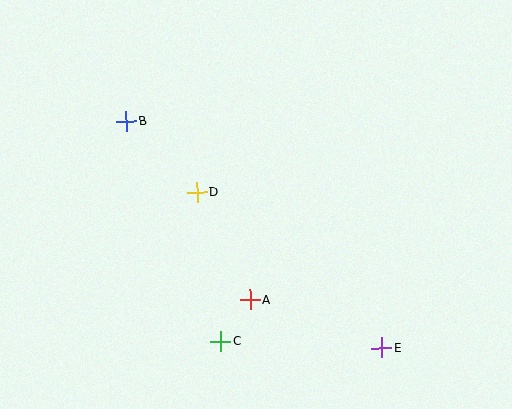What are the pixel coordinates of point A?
Point A is at (250, 300).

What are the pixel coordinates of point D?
Point D is at (197, 192).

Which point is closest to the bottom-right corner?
Point E is closest to the bottom-right corner.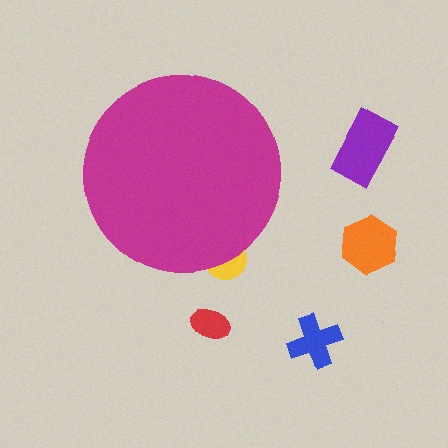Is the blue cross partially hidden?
No, the blue cross is fully visible.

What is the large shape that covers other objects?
A magenta circle.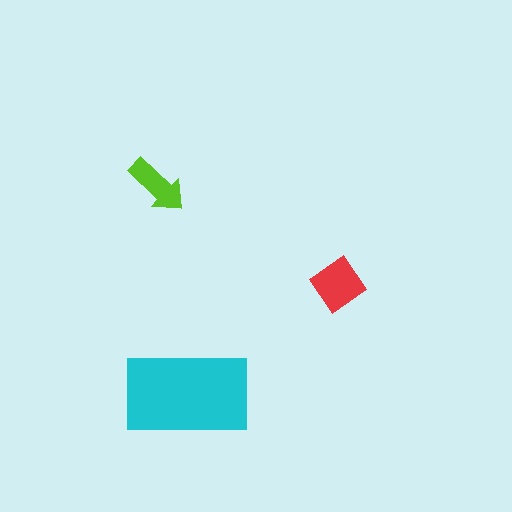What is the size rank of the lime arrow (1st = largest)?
3rd.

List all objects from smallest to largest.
The lime arrow, the red diamond, the cyan rectangle.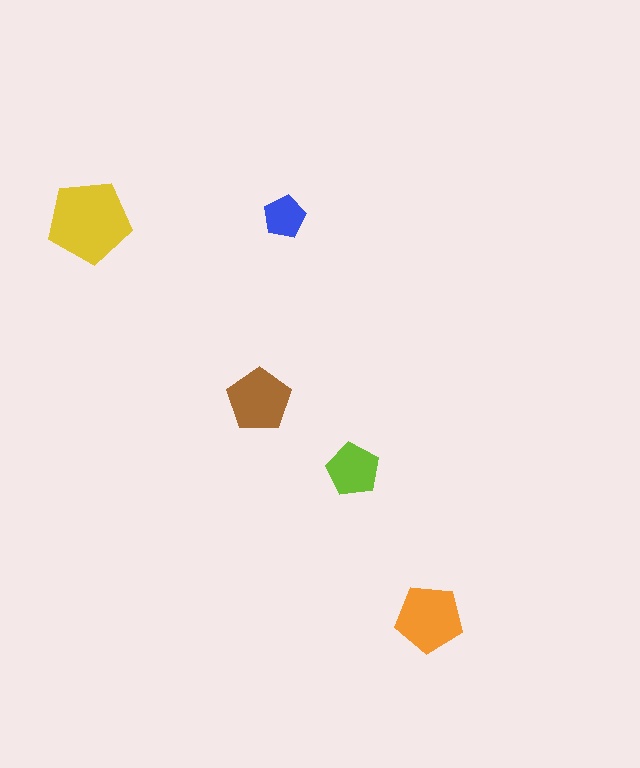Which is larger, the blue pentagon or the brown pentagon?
The brown one.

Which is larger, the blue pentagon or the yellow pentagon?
The yellow one.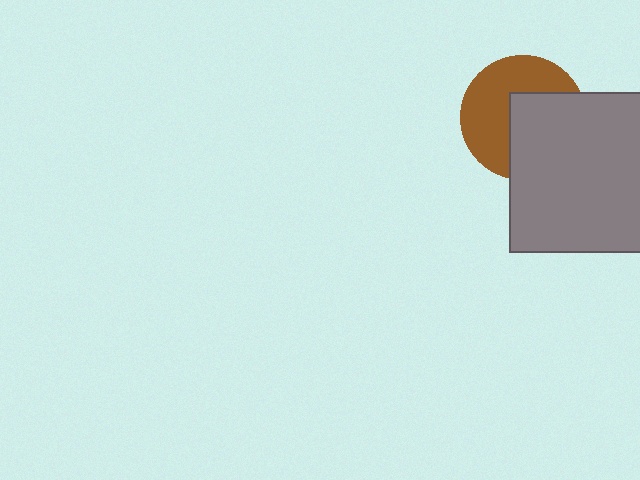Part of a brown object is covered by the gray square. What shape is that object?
It is a circle.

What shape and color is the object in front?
The object in front is a gray square.